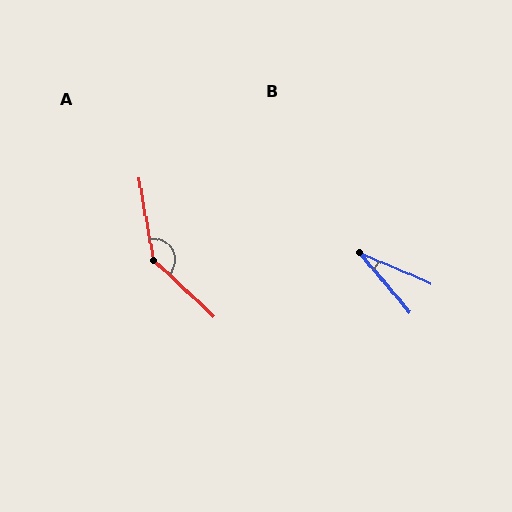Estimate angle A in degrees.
Approximately 143 degrees.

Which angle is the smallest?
B, at approximately 26 degrees.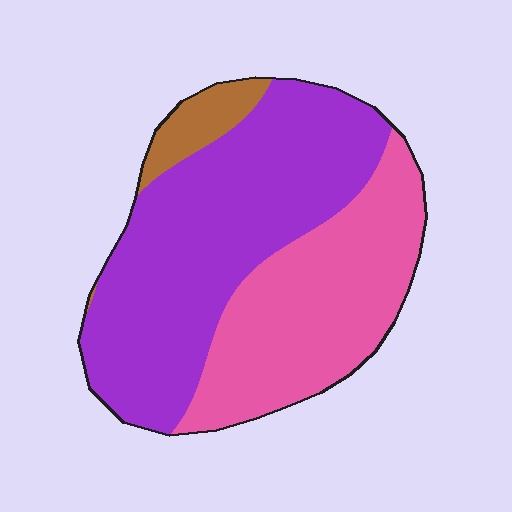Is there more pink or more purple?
Purple.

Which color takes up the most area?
Purple, at roughly 55%.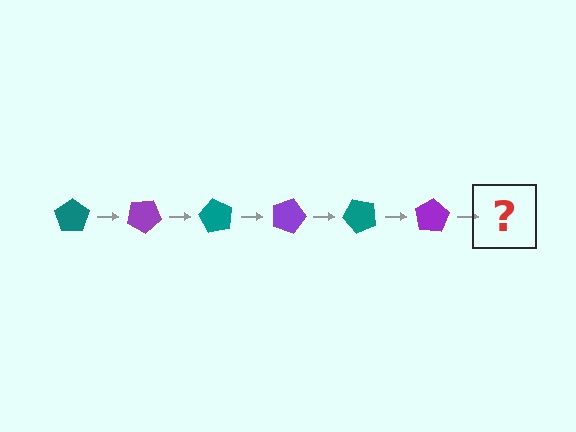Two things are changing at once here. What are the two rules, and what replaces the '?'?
The two rules are that it rotates 30 degrees each step and the color cycles through teal and purple. The '?' should be a teal pentagon, rotated 180 degrees from the start.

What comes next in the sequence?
The next element should be a teal pentagon, rotated 180 degrees from the start.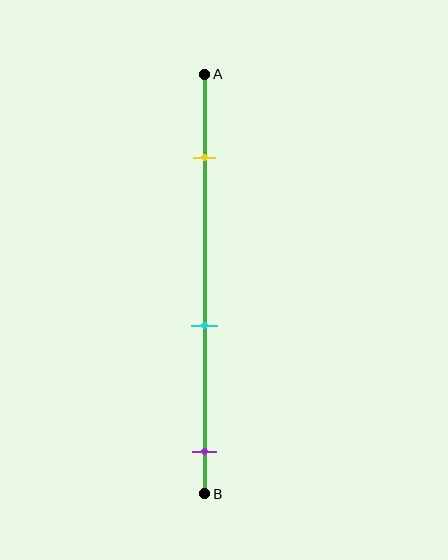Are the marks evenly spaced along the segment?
Yes, the marks are approximately evenly spaced.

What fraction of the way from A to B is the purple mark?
The purple mark is approximately 90% (0.9) of the way from A to B.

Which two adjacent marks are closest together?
The cyan and purple marks are the closest adjacent pair.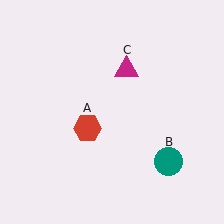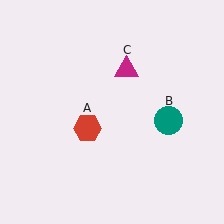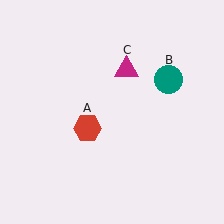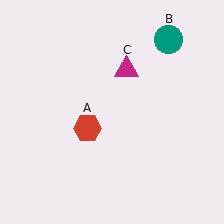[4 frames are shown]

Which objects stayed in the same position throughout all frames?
Red hexagon (object A) and magenta triangle (object C) remained stationary.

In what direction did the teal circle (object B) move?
The teal circle (object B) moved up.